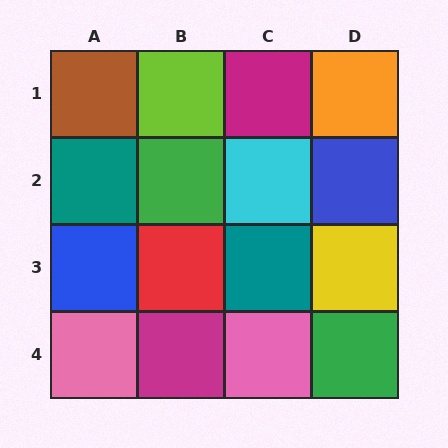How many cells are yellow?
1 cell is yellow.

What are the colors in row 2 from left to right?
Teal, green, cyan, blue.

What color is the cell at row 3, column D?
Yellow.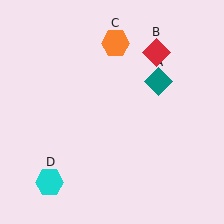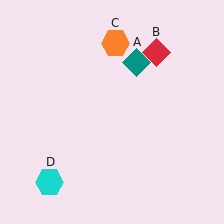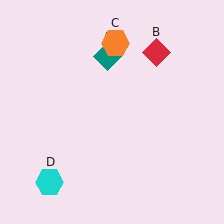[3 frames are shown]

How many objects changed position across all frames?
1 object changed position: teal diamond (object A).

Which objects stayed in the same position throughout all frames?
Red diamond (object B) and orange hexagon (object C) and cyan hexagon (object D) remained stationary.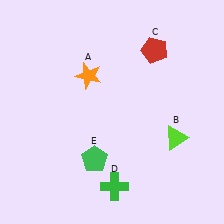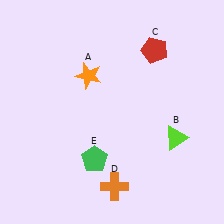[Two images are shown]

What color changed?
The cross (D) changed from green in Image 1 to orange in Image 2.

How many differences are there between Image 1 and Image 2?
There is 1 difference between the two images.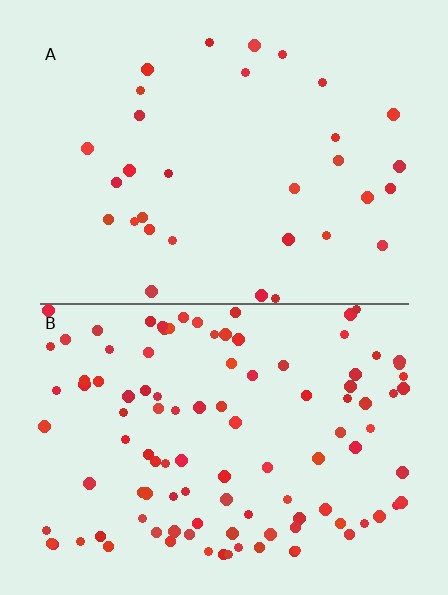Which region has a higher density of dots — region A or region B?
B (the bottom).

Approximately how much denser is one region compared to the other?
Approximately 3.4× — region B over region A.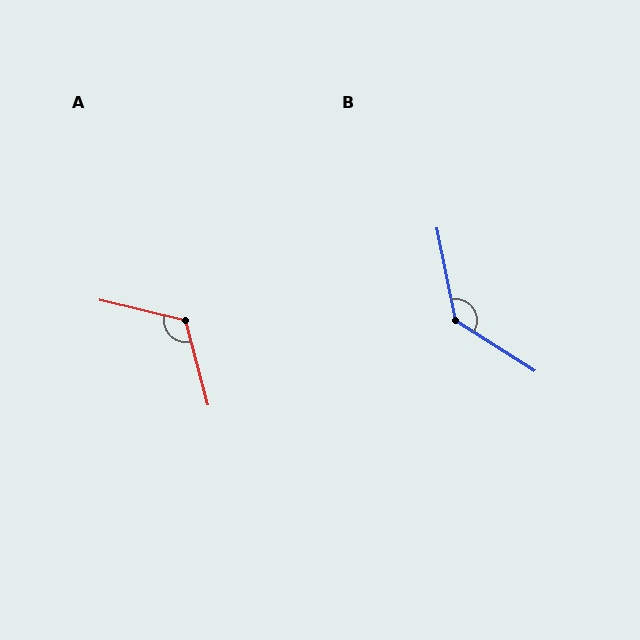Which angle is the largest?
B, at approximately 134 degrees.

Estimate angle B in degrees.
Approximately 134 degrees.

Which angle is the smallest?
A, at approximately 118 degrees.